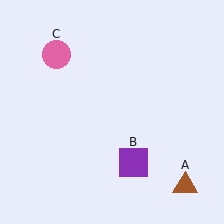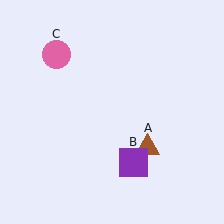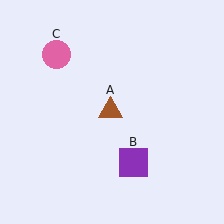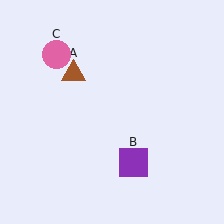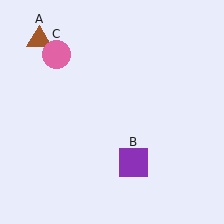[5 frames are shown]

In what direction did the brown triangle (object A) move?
The brown triangle (object A) moved up and to the left.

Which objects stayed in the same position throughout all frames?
Purple square (object B) and pink circle (object C) remained stationary.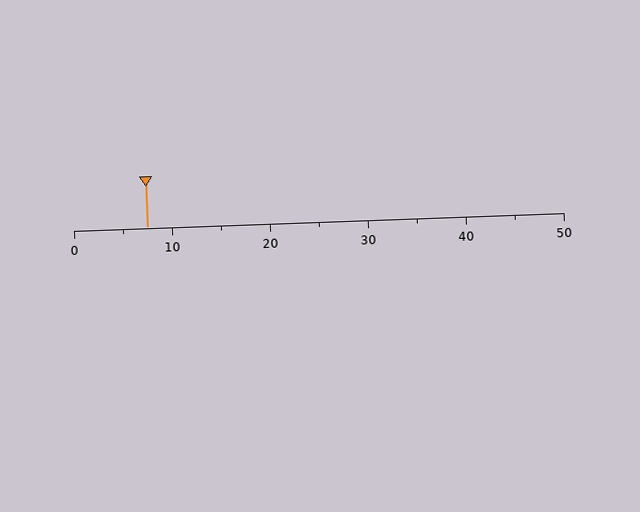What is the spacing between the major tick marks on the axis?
The major ticks are spaced 10 apart.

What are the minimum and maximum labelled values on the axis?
The axis runs from 0 to 50.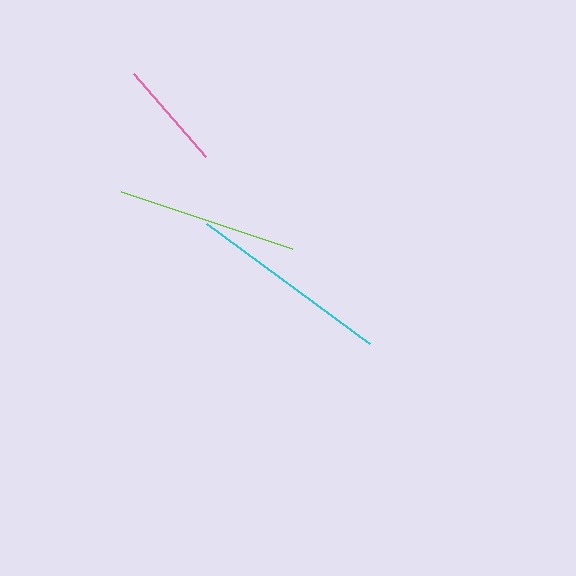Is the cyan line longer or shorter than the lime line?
The cyan line is longer than the lime line.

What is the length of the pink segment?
The pink segment is approximately 110 pixels long.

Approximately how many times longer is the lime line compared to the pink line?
The lime line is approximately 1.6 times the length of the pink line.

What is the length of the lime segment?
The lime segment is approximately 180 pixels long.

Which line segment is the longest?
The cyan line is the longest at approximately 203 pixels.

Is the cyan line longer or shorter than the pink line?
The cyan line is longer than the pink line.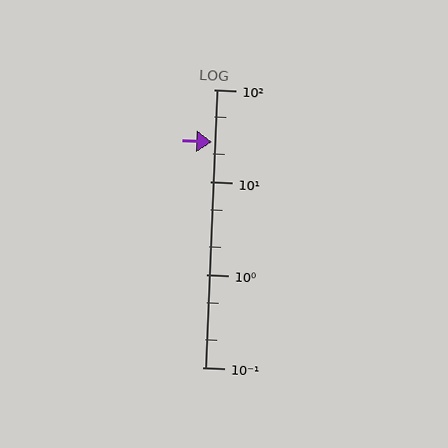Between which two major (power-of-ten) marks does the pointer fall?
The pointer is between 10 and 100.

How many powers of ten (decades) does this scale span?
The scale spans 3 decades, from 0.1 to 100.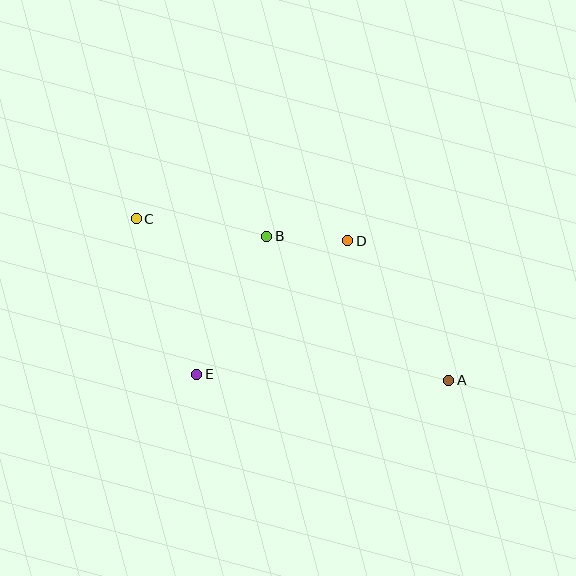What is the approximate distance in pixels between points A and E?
The distance between A and E is approximately 252 pixels.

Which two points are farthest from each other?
Points A and C are farthest from each other.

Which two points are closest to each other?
Points B and D are closest to each other.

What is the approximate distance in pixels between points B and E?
The distance between B and E is approximately 155 pixels.